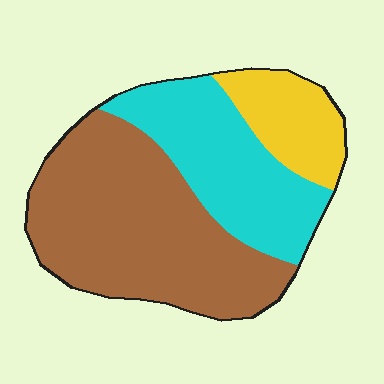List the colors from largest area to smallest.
From largest to smallest: brown, cyan, yellow.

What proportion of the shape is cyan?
Cyan takes up about one third (1/3) of the shape.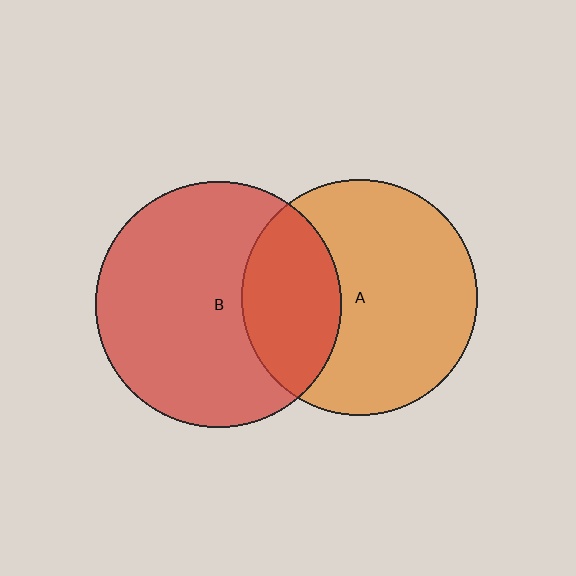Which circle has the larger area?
Circle B (red).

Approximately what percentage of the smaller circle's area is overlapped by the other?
Approximately 30%.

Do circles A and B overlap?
Yes.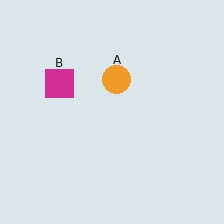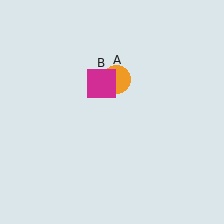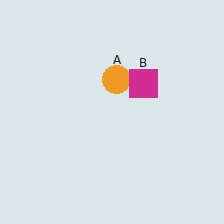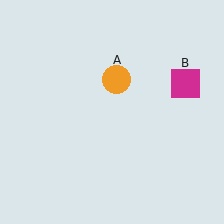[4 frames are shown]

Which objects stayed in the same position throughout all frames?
Orange circle (object A) remained stationary.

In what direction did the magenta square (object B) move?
The magenta square (object B) moved right.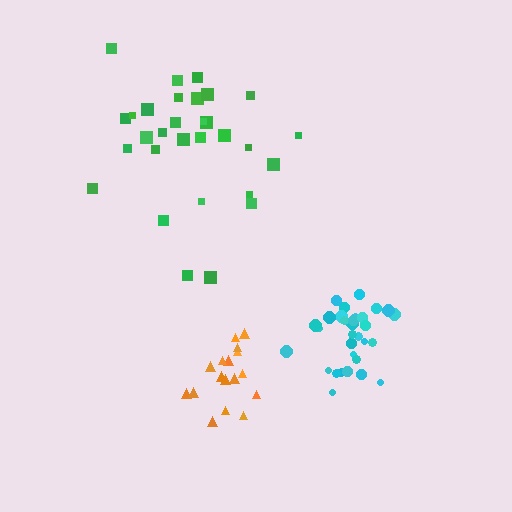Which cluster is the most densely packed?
Cyan.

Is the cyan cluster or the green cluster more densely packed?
Cyan.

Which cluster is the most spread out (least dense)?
Green.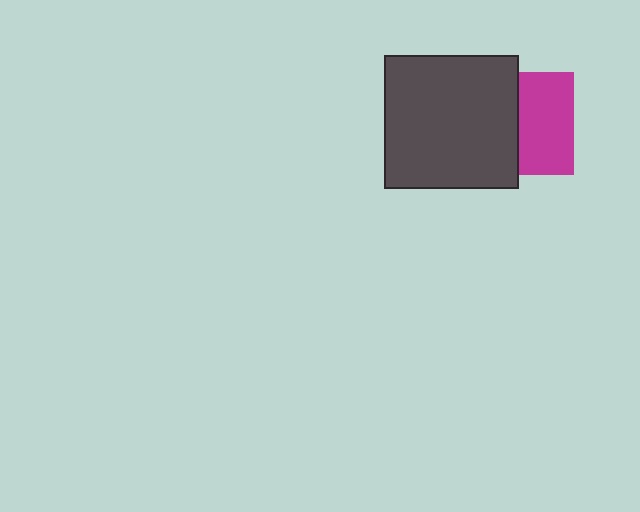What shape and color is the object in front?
The object in front is a dark gray square.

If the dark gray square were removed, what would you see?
You would see the complete magenta square.